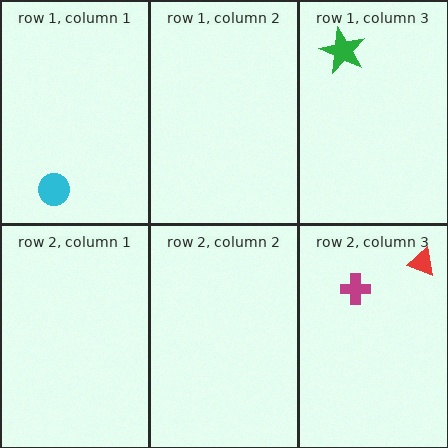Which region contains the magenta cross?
The row 2, column 3 region.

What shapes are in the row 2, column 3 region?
The red triangle, the magenta cross.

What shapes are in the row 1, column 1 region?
The cyan circle.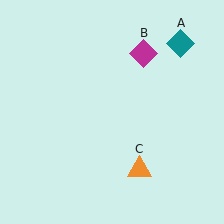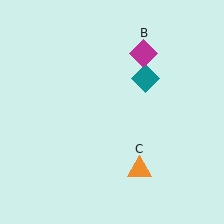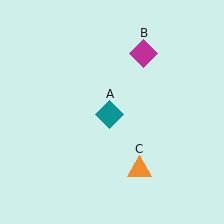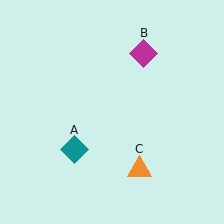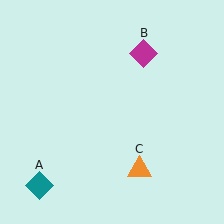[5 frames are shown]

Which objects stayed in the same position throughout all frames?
Magenta diamond (object B) and orange triangle (object C) remained stationary.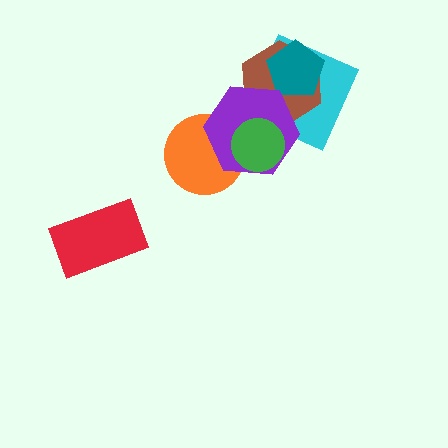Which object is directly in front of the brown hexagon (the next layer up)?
The teal pentagon is directly in front of the brown hexagon.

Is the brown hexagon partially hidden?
Yes, it is partially covered by another shape.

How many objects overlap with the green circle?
2 objects overlap with the green circle.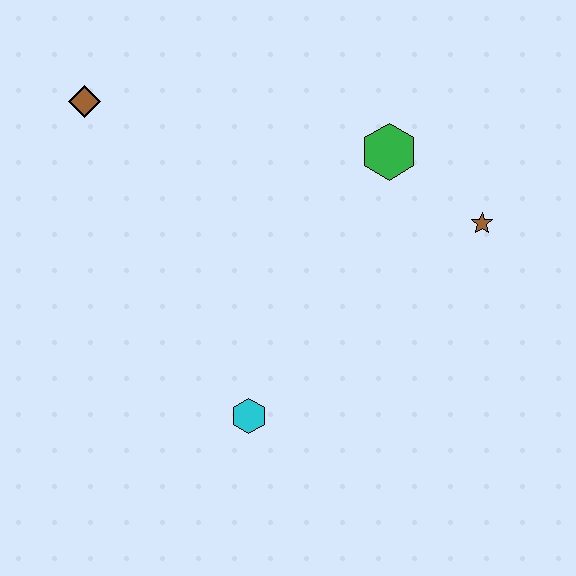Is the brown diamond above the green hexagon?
Yes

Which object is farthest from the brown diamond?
The brown star is farthest from the brown diamond.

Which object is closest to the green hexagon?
The brown star is closest to the green hexagon.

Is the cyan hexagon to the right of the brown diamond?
Yes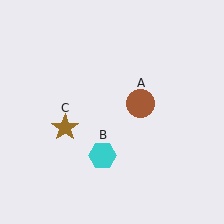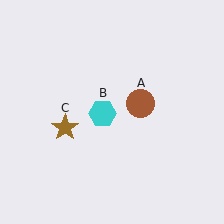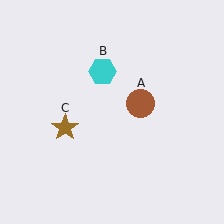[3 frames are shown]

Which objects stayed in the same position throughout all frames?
Brown circle (object A) and brown star (object C) remained stationary.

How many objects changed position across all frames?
1 object changed position: cyan hexagon (object B).